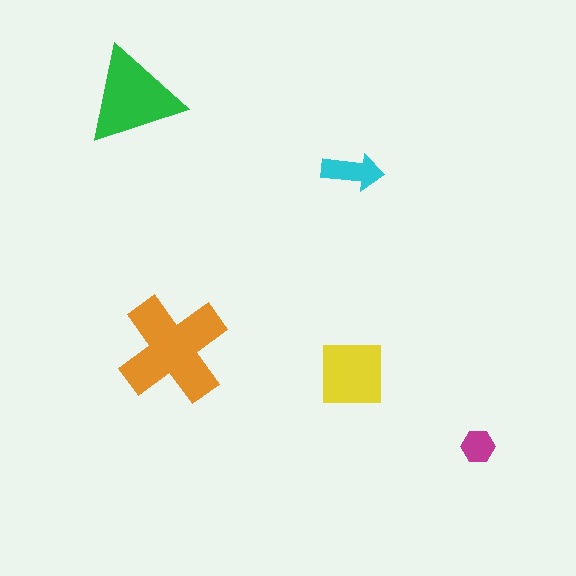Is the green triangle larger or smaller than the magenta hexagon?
Larger.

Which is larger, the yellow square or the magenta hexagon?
The yellow square.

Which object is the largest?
The orange cross.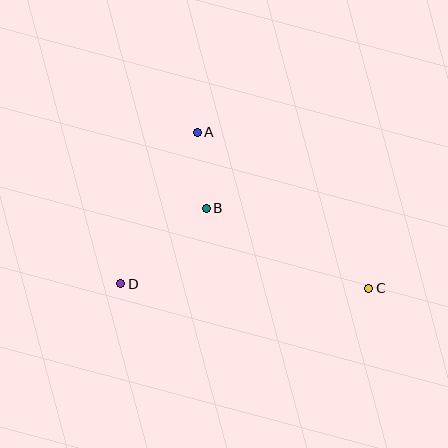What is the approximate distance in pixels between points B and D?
The distance between B and D is approximately 114 pixels.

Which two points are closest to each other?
Points A and B are closest to each other.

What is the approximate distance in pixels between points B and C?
The distance between B and C is approximately 181 pixels.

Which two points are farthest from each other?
Points C and D are farthest from each other.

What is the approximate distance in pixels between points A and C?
The distance between A and C is approximately 232 pixels.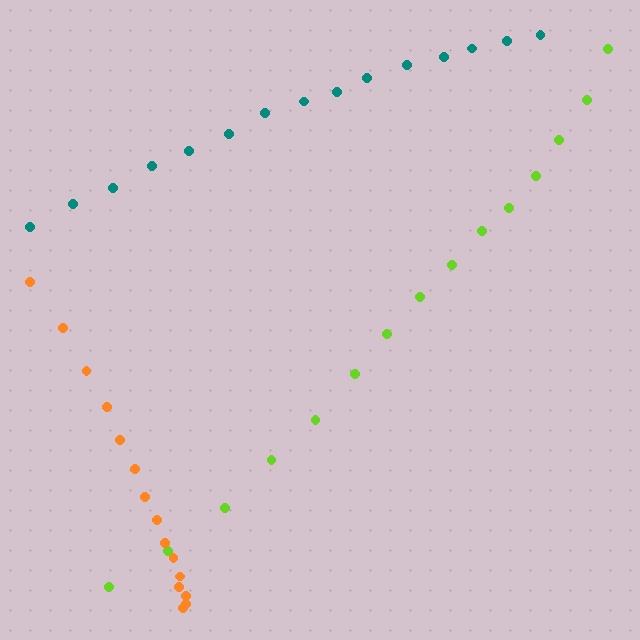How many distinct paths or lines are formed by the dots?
There are 3 distinct paths.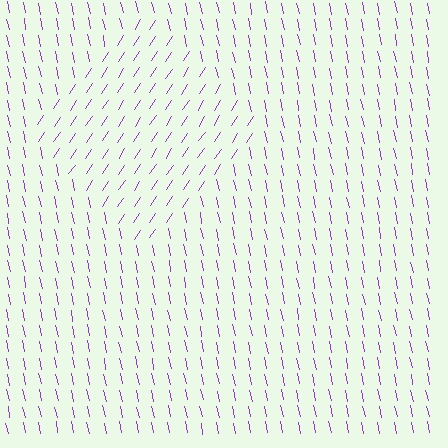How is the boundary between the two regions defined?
The boundary is defined purely by a change in line orientation (approximately 45 degrees difference). All lines are the same color and thickness.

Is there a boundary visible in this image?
Yes, there is a texture boundary formed by a change in line orientation.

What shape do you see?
I see a diamond.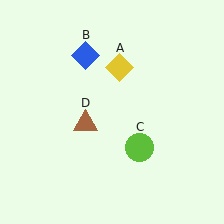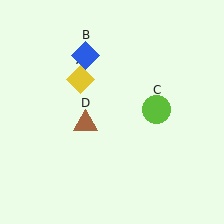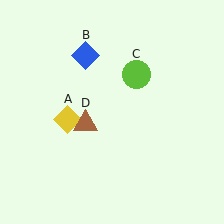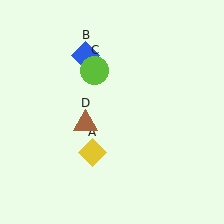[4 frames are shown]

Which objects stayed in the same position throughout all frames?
Blue diamond (object B) and brown triangle (object D) remained stationary.